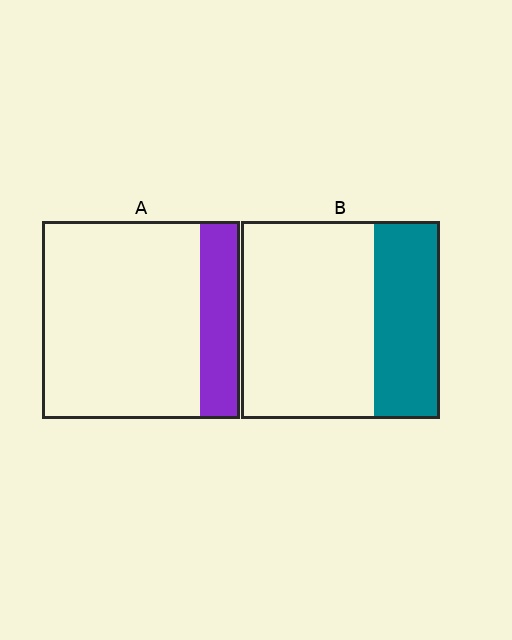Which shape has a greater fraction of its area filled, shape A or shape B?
Shape B.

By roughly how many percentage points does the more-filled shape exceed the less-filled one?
By roughly 15 percentage points (B over A).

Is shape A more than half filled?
No.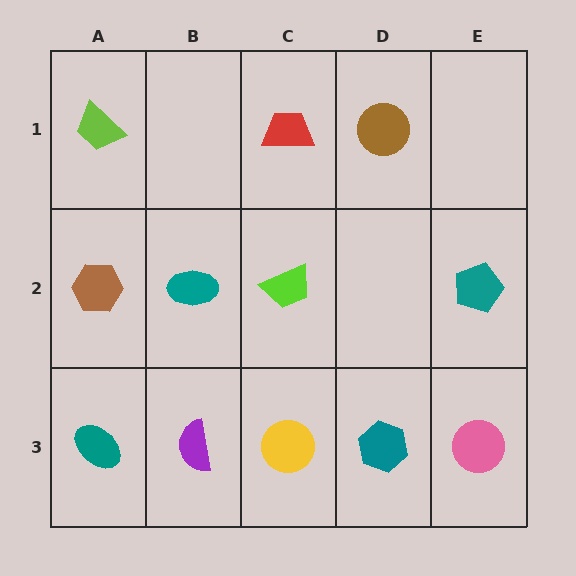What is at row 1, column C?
A red trapezoid.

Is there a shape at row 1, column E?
No, that cell is empty.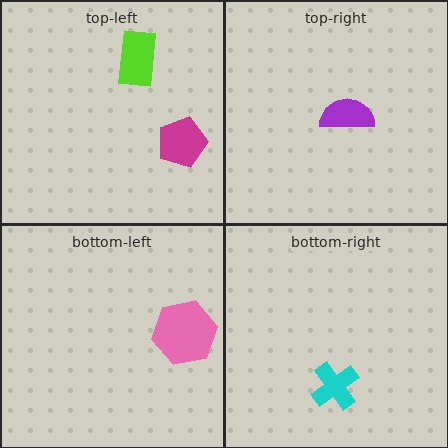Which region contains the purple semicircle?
The top-right region.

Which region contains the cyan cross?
The bottom-right region.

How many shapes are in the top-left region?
2.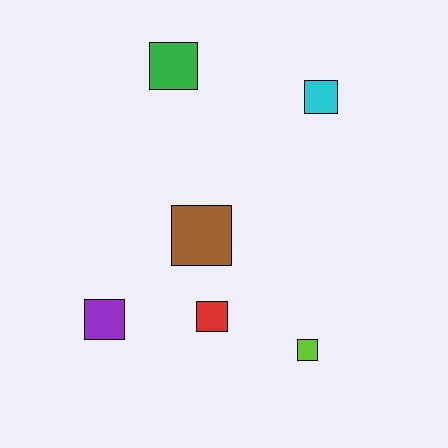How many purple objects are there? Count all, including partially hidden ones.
There is 1 purple object.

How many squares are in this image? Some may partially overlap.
There are 6 squares.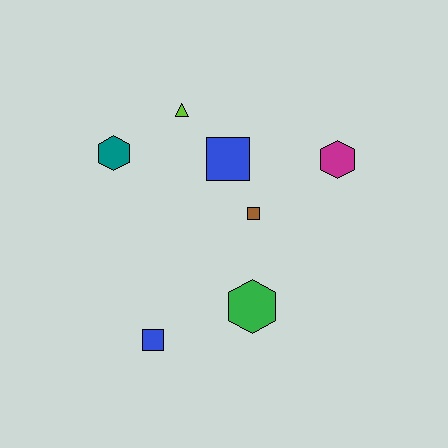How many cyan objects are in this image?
There are no cyan objects.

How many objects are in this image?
There are 7 objects.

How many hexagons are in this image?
There are 3 hexagons.